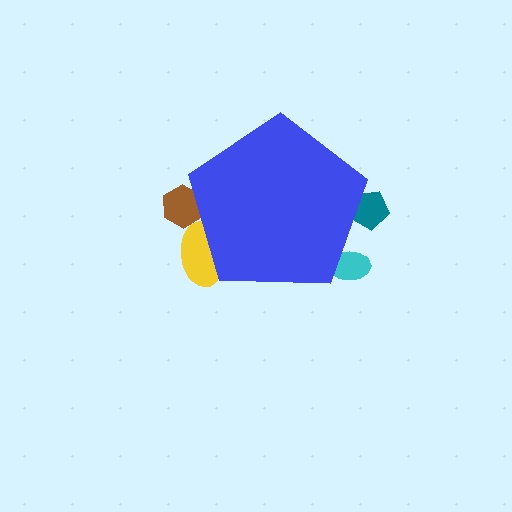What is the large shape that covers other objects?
A blue pentagon.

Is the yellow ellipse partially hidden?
Yes, the yellow ellipse is partially hidden behind the blue pentagon.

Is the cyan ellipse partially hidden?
Yes, the cyan ellipse is partially hidden behind the blue pentagon.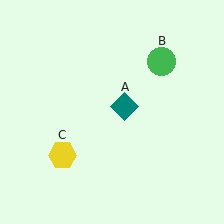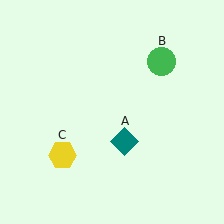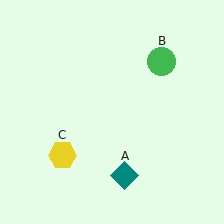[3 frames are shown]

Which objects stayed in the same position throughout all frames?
Green circle (object B) and yellow hexagon (object C) remained stationary.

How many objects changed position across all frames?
1 object changed position: teal diamond (object A).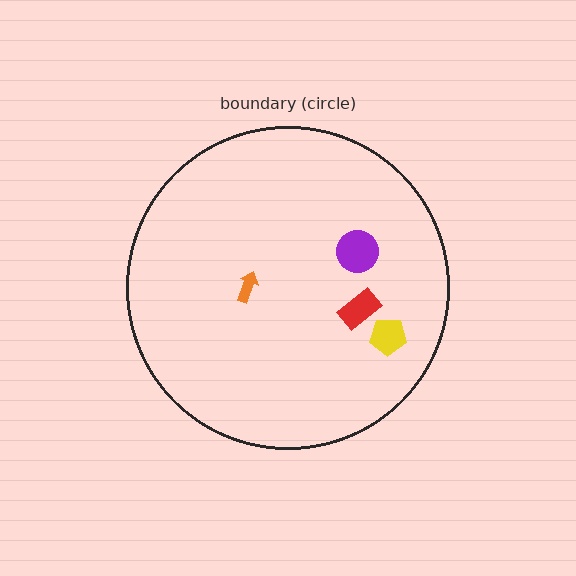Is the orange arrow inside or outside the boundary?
Inside.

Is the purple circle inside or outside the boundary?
Inside.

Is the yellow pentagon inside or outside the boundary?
Inside.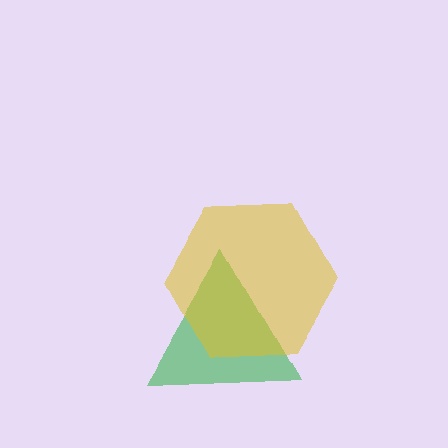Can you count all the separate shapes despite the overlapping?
Yes, there are 2 separate shapes.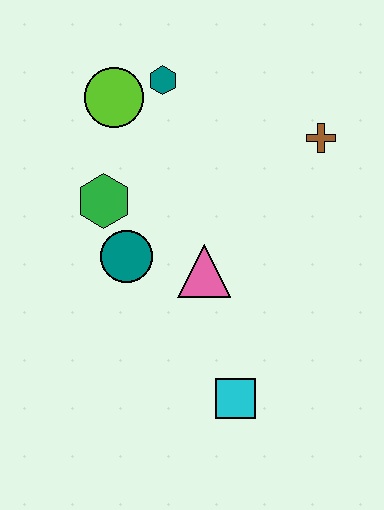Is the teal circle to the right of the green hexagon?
Yes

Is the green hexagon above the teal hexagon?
No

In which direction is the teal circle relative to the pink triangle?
The teal circle is to the left of the pink triangle.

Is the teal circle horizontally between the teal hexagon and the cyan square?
No